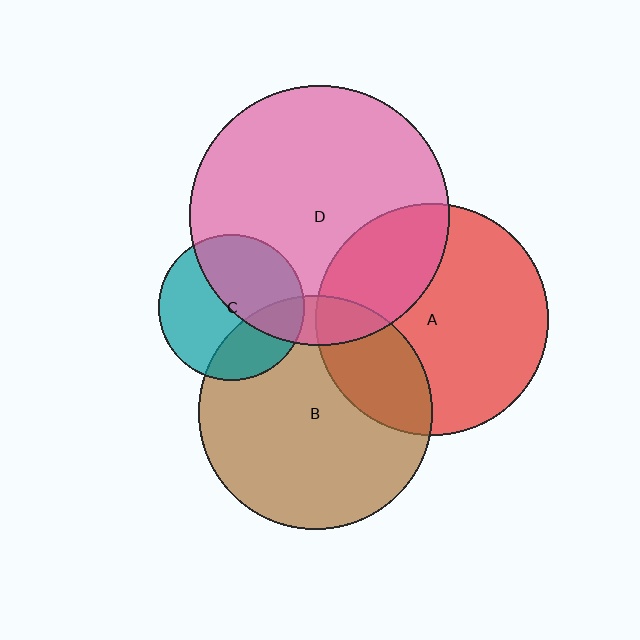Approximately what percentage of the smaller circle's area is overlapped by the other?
Approximately 30%.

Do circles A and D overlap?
Yes.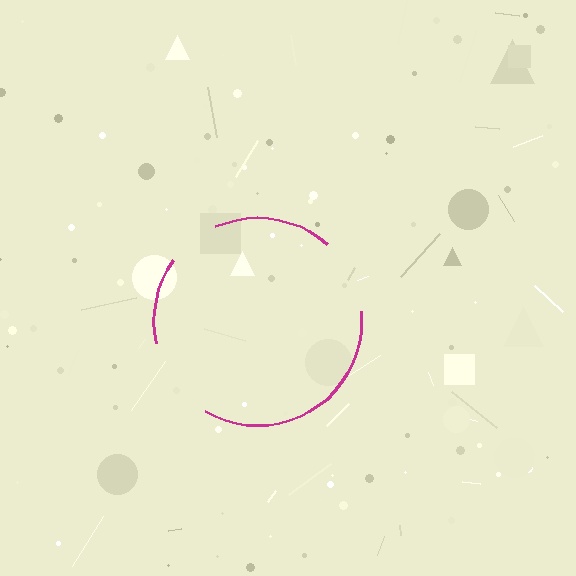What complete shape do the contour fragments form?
The contour fragments form a circle.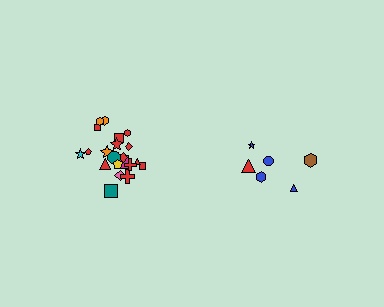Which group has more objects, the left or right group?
The left group.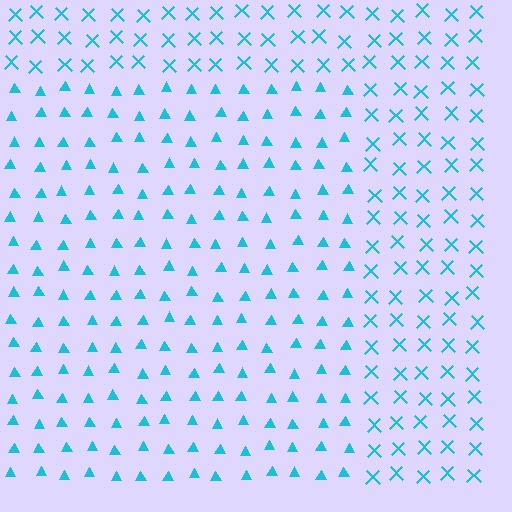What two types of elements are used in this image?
The image uses triangles inside the rectangle region and X marks outside it.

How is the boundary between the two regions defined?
The boundary is defined by a change in element shape: triangles inside vs. X marks outside. All elements share the same color and spacing.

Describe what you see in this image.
The image is filled with small cyan elements arranged in a uniform grid. A rectangle-shaped region contains triangles, while the surrounding area contains X marks. The boundary is defined purely by the change in element shape.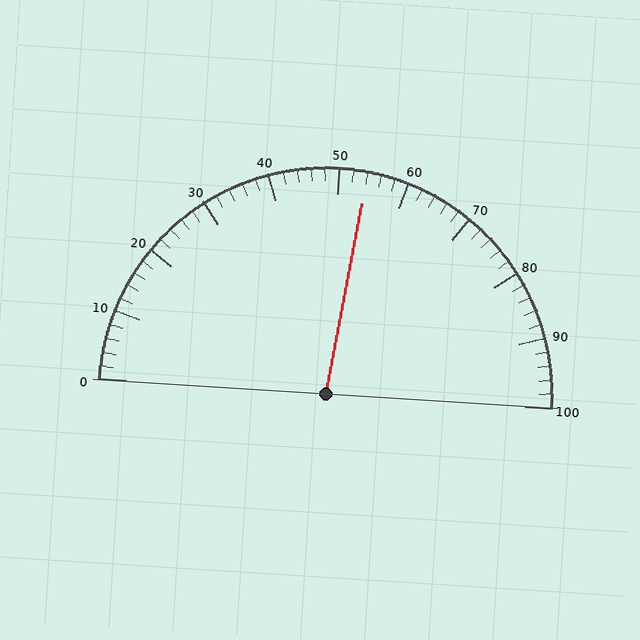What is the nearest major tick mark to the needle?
The nearest major tick mark is 50.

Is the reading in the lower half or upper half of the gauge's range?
The reading is in the upper half of the range (0 to 100).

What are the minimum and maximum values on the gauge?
The gauge ranges from 0 to 100.